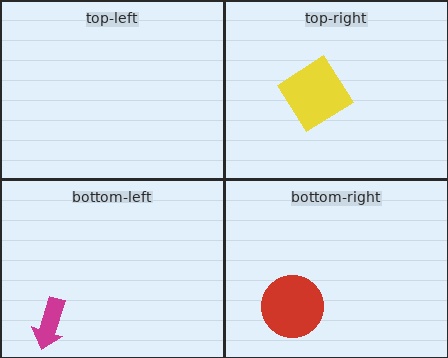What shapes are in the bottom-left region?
The magenta arrow.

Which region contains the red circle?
The bottom-right region.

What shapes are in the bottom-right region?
The red circle.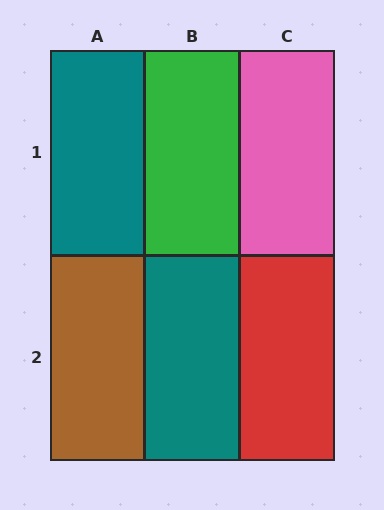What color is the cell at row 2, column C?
Red.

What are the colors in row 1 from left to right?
Teal, green, pink.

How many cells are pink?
1 cell is pink.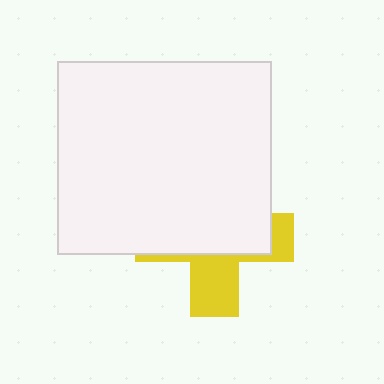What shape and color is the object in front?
The object in front is a white rectangle.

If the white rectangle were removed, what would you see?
You would see the complete yellow cross.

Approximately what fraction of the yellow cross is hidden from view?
Roughly 65% of the yellow cross is hidden behind the white rectangle.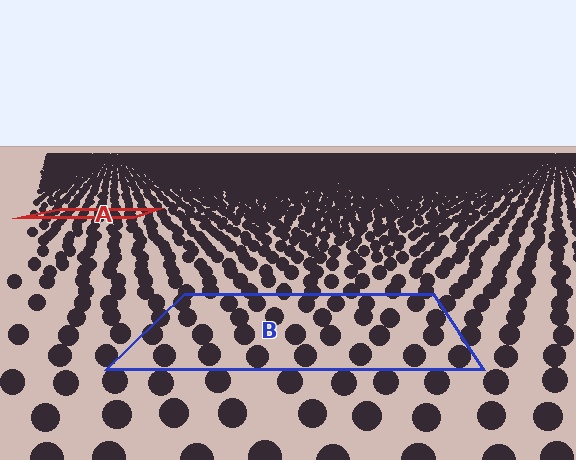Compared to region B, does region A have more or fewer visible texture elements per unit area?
Region A has more texture elements per unit area — they are packed more densely because it is farther away.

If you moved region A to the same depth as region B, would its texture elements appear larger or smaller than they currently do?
They would appear larger. At a closer depth, the same texture elements are projected at a bigger on-screen size.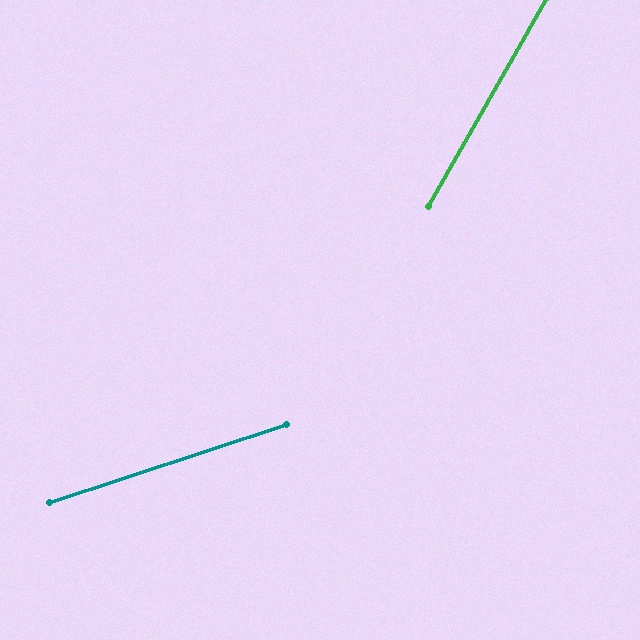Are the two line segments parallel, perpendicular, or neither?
Neither parallel nor perpendicular — they differ by about 42°.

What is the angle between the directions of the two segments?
Approximately 42 degrees.